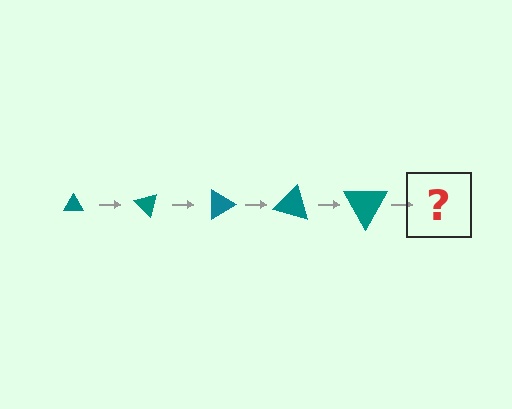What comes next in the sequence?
The next element should be a triangle, larger than the previous one and rotated 225 degrees from the start.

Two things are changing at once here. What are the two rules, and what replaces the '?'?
The two rules are that the triangle grows larger each step and it rotates 45 degrees each step. The '?' should be a triangle, larger than the previous one and rotated 225 degrees from the start.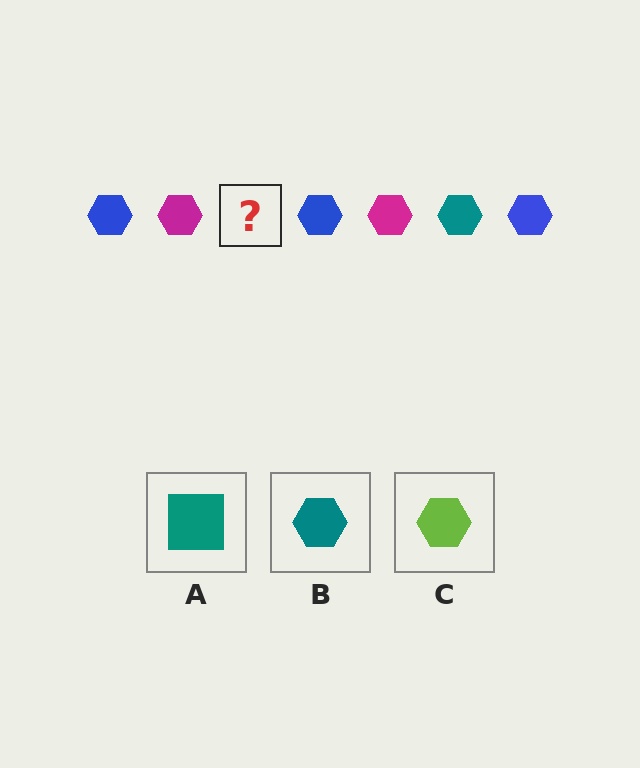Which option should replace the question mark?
Option B.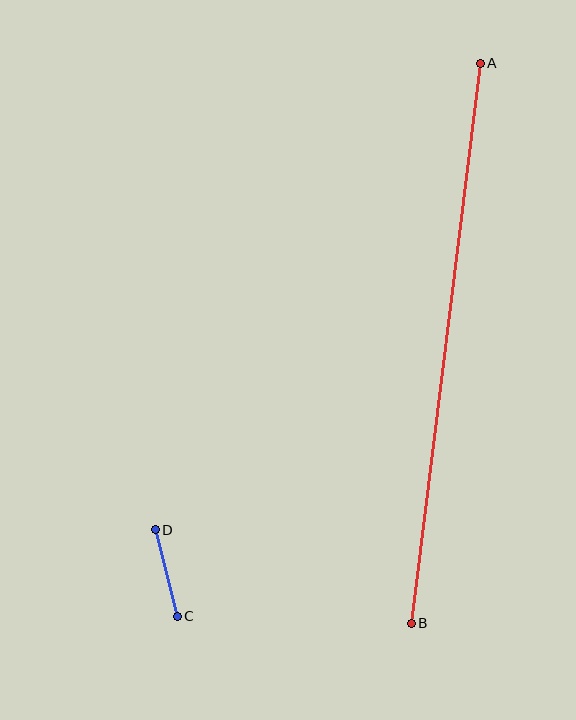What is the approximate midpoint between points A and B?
The midpoint is at approximately (446, 343) pixels.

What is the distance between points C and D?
The distance is approximately 89 pixels.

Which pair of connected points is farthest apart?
Points A and B are farthest apart.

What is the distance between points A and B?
The distance is approximately 565 pixels.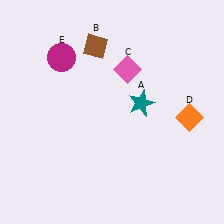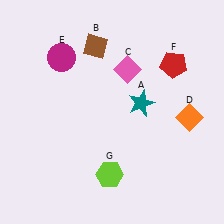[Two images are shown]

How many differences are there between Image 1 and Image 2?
There are 2 differences between the two images.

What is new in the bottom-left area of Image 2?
A lime hexagon (G) was added in the bottom-left area of Image 2.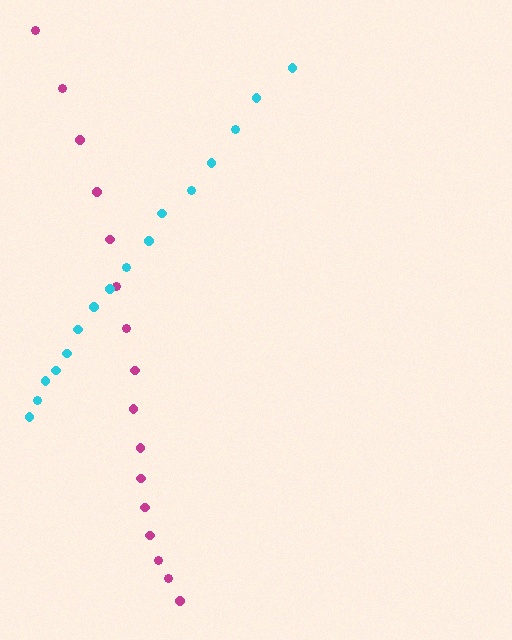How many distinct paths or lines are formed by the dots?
There are 2 distinct paths.